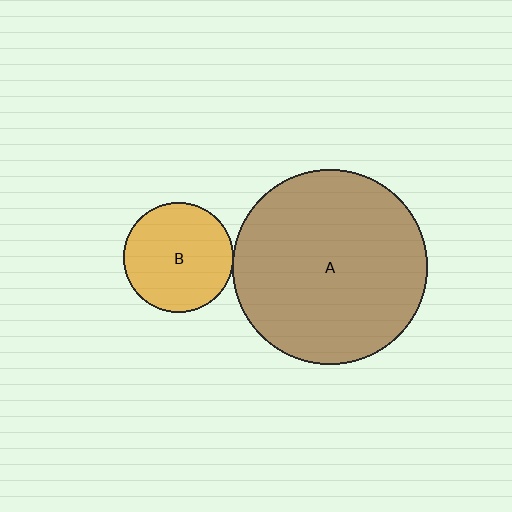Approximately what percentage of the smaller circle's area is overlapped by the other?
Approximately 5%.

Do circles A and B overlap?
Yes.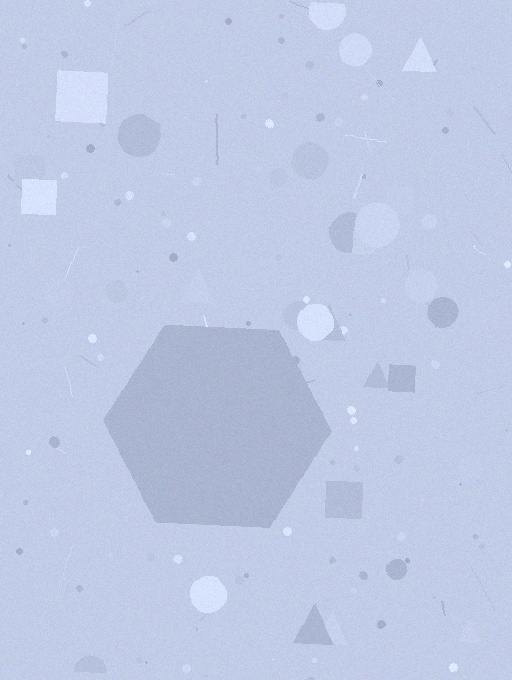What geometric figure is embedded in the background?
A hexagon is embedded in the background.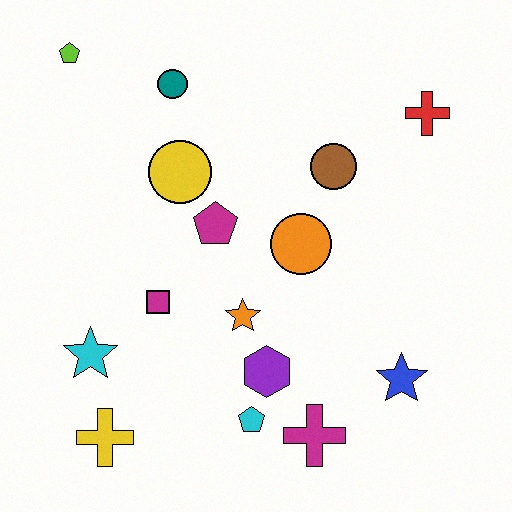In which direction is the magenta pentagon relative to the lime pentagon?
The magenta pentagon is below the lime pentagon.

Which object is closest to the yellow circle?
The magenta pentagon is closest to the yellow circle.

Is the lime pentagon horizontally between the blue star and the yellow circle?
No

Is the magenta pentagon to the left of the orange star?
Yes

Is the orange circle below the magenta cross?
No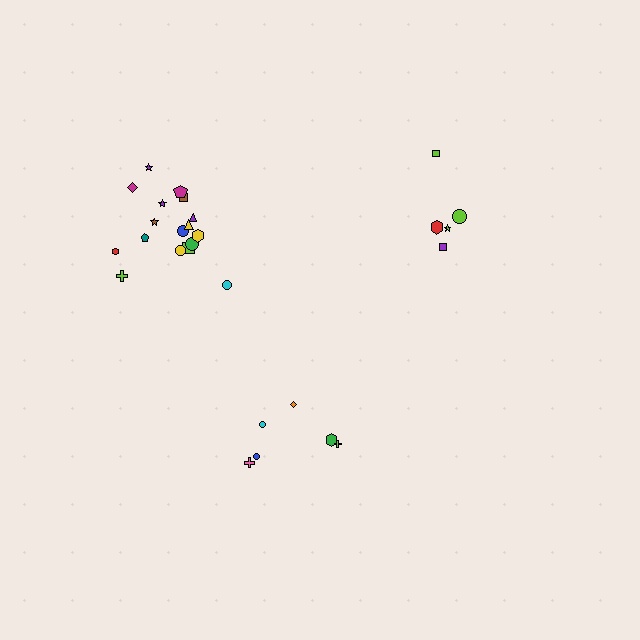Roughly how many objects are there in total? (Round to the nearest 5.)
Roughly 30 objects in total.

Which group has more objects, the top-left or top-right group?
The top-left group.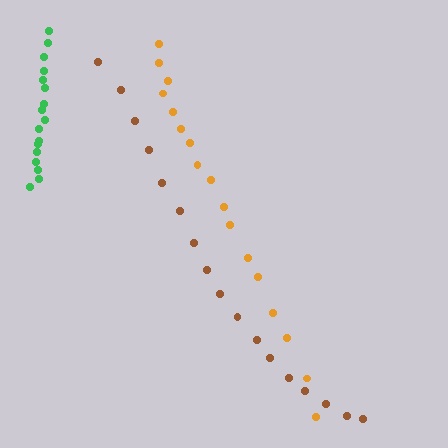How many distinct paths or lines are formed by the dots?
There are 3 distinct paths.